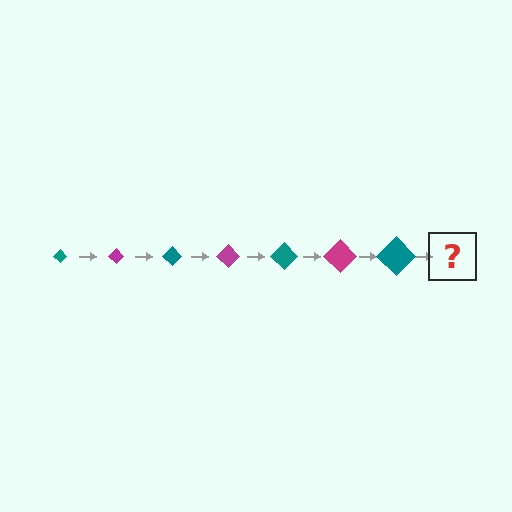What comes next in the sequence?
The next element should be a magenta diamond, larger than the previous one.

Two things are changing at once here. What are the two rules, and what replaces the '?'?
The two rules are that the diamond grows larger each step and the color cycles through teal and magenta. The '?' should be a magenta diamond, larger than the previous one.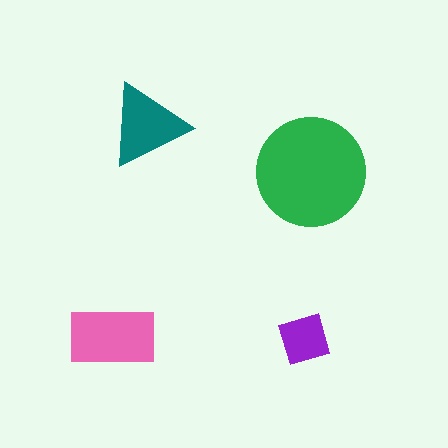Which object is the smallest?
The purple diamond.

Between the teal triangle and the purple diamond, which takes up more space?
The teal triangle.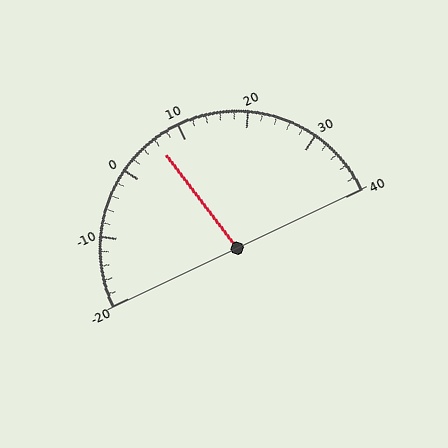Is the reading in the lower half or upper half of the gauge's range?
The reading is in the lower half of the range (-20 to 40).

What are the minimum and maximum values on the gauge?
The gauge ranges from -20 to 40.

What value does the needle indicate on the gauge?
The needle indicates approximately 6.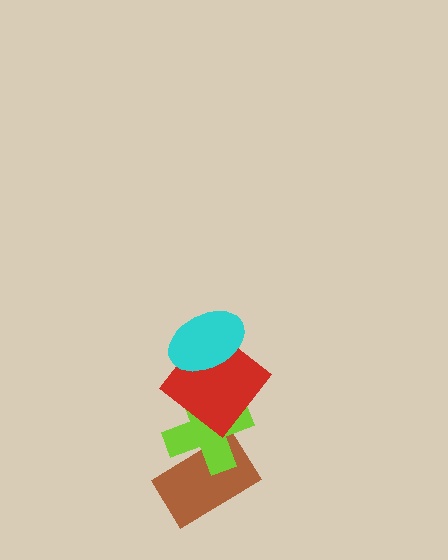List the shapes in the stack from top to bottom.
From top to bottom: the cyan ellipse, the red diamond, the lime cross, the brown rectangle.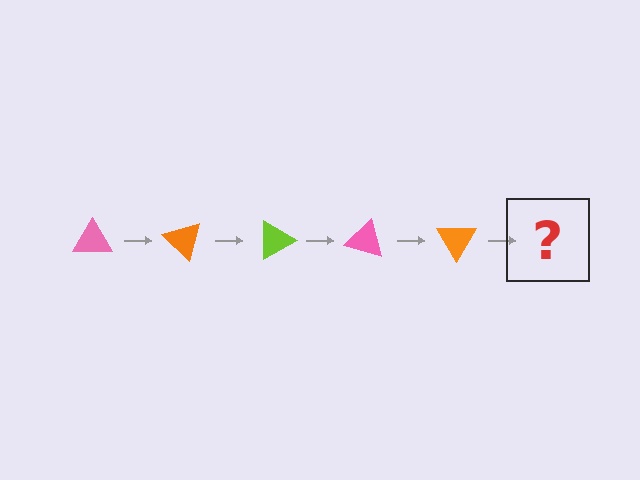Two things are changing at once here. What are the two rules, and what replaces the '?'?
The two rules are that it rotates 45 degrees each step and the color cycles through pink, orange, and lime. The '?' should be a lime triangle, rotated 225 degrees from the start.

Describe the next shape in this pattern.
It should be a lime triangle, rotated 225 degrees from the start.